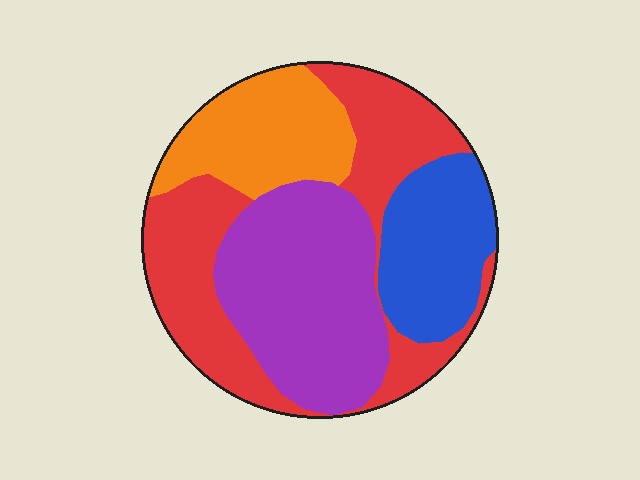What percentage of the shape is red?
Red takes up between a third and a half of the shape.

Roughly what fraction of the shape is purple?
Purple covers about 30% of the shape.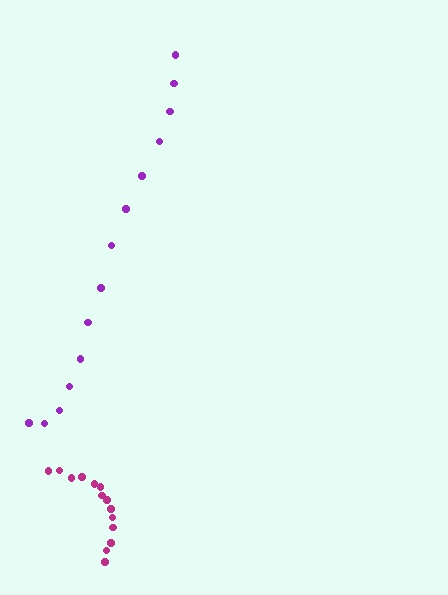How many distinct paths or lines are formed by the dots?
There are 2 distinct paths.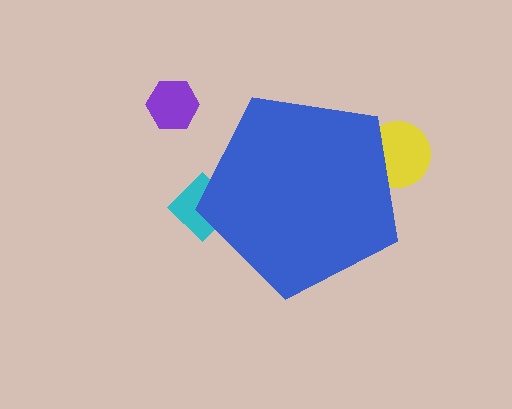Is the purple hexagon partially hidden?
No, the purple hexagon is fully visible.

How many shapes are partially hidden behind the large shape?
2 shapes are partially hidden.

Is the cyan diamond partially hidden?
Yes, the cyan diamond is partially hidden behind the blue pentagon.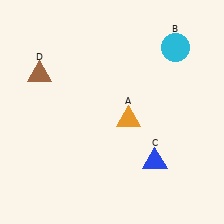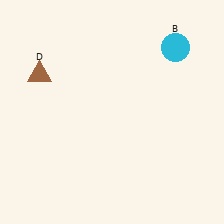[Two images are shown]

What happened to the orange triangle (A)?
The orange triangle (A) was removed in Image 2. It was in the bottom-right area of Image 1.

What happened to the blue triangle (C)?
The blue triangle (C) was removed in Image 2. It was in the bottom-right area of Image 1.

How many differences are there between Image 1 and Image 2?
There are 2 differences between the two images.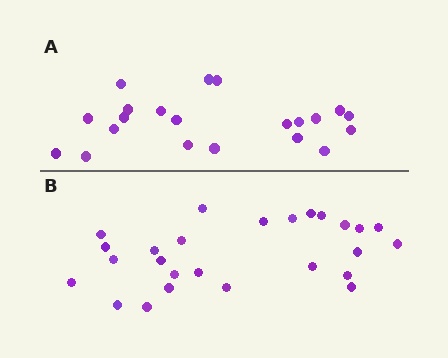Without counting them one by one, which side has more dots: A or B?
Region B (the bottom region) has more dots.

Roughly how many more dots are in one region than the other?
Region B has about 5 more dots than region A.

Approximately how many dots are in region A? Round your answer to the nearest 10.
About 20 dots. (The exact count is 21, which rounds to 20.)